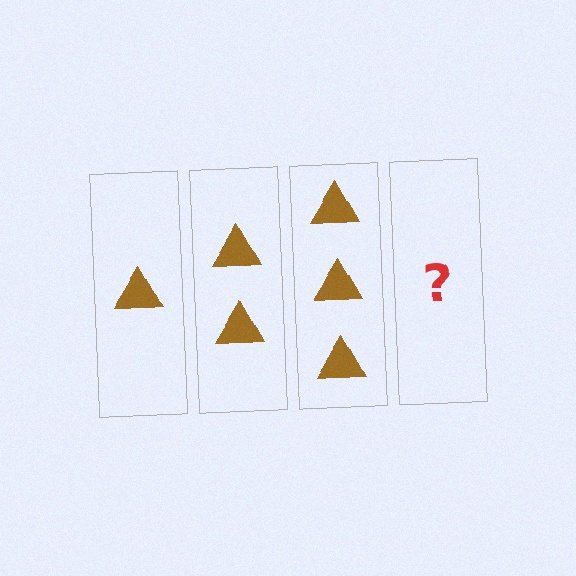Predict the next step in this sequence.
The next step is 4 triangles.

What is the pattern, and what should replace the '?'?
The pattern is that each step adds one more triangle. The '?' should be 4 triangles.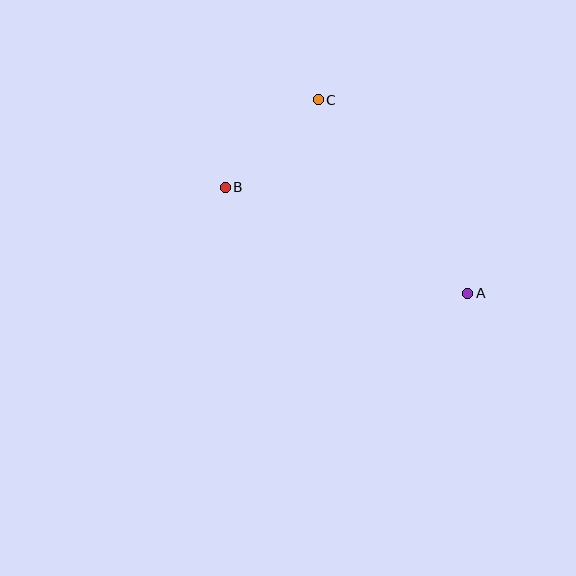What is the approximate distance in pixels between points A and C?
The distance between A and C is approximately 244 pixels.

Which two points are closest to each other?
Points B and C are closest to each other.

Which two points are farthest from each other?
Points A and B are farthest from each other.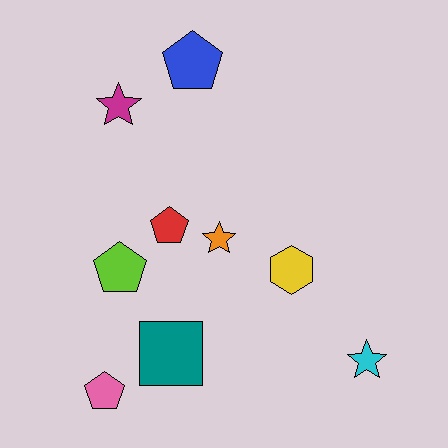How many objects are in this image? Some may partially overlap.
There are 9 objects.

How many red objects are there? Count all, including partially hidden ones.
There is 1 red object.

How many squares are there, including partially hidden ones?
There is 1 square.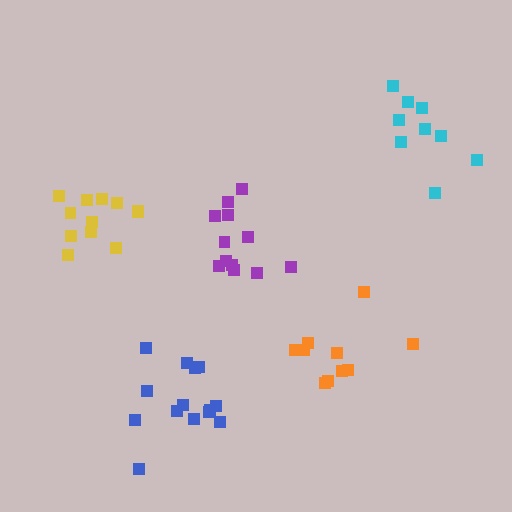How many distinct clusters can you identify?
There are 5 distinct clusters.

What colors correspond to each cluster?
The clusters are colored: blue, orange, purple, yellow, cyan.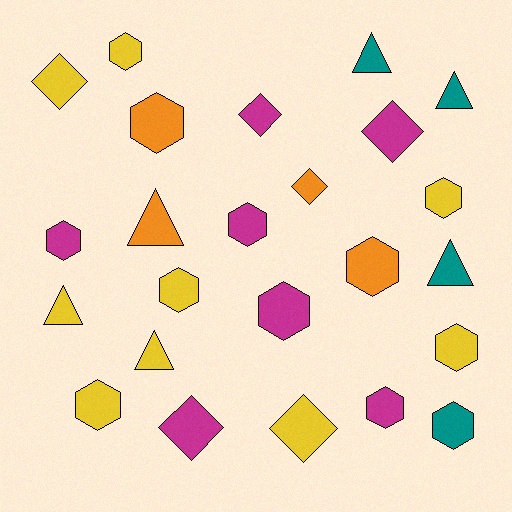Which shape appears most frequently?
Hexagon, with 12 objects.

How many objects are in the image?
There are 24 objects.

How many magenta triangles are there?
There are no magenta triangles.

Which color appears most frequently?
Yellow, with 9 objects.